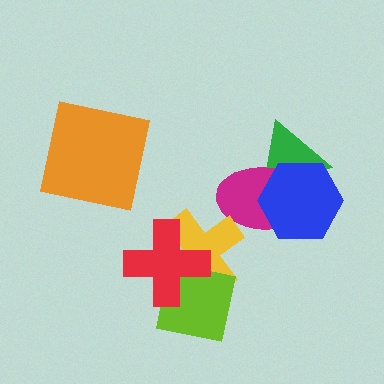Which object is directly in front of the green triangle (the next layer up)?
The magenta ellipse is directly in front of the green triangle.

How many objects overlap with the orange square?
0 objects overlap with the orange square.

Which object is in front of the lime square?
The red cross is in front of the lime square.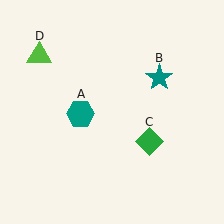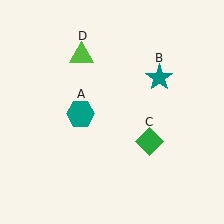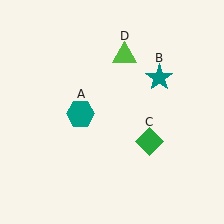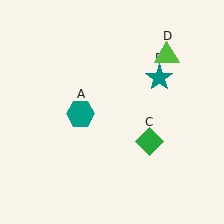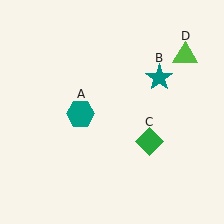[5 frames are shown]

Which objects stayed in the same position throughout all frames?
Teal hexagon (object A) and teal star (object B) and green diamond (object C) remained stationary.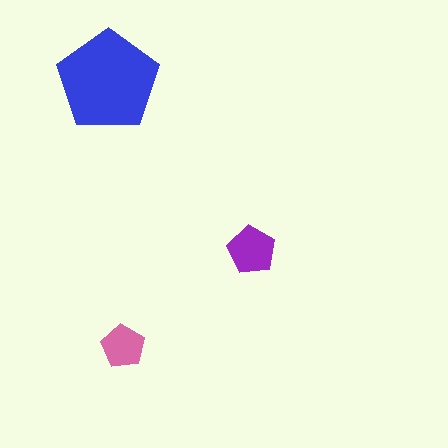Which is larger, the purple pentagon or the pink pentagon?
The purple one.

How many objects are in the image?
There are 3 objects in the image.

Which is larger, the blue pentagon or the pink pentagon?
The blue one.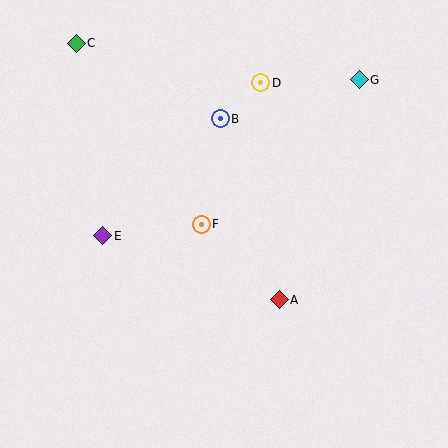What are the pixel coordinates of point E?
Point E is at (103, 236).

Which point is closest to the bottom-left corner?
Point E is closest to the bottom-left corner.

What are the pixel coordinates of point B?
Point B is at (220, 119).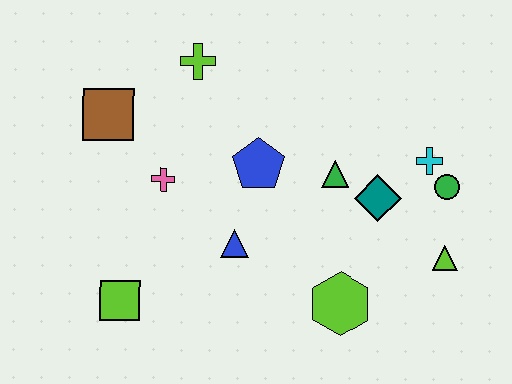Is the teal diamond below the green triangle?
Yes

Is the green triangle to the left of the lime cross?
No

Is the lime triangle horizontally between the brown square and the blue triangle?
No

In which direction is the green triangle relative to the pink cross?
The green triangle is to the right of the pink cross.